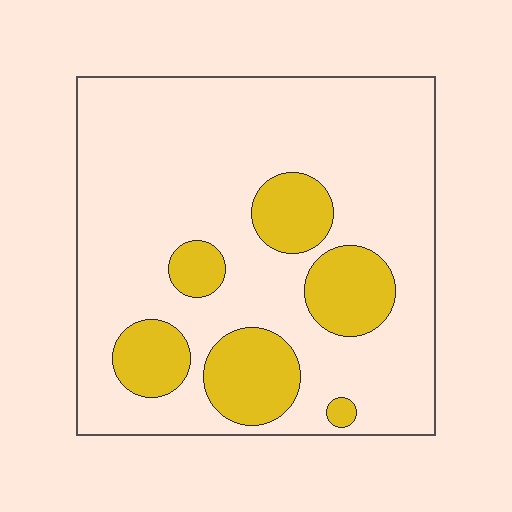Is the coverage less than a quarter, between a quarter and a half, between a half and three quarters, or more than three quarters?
Less than a quarter.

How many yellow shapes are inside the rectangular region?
6.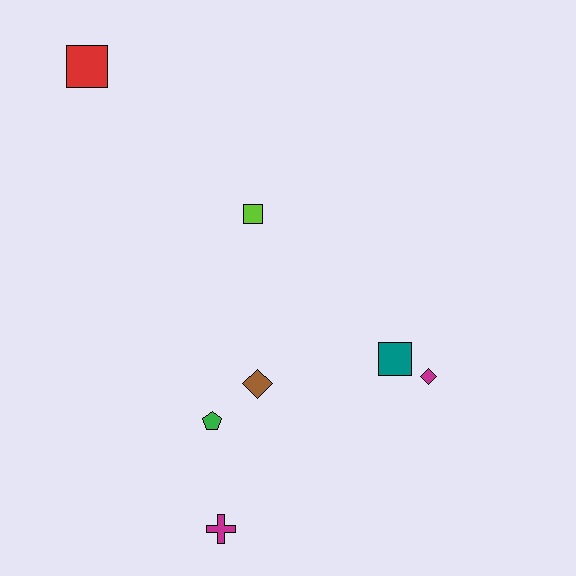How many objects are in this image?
There are 7 objects.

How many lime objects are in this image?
There is 1 lime object.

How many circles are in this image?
There are no circles.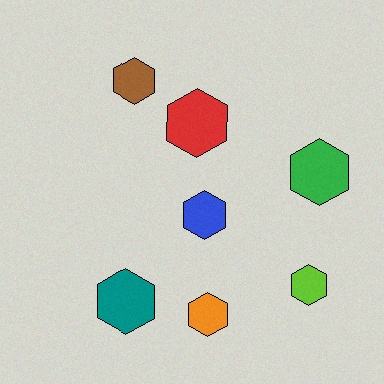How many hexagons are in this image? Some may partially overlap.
There are 7 hexagons.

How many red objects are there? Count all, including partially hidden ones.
There is 1 red object.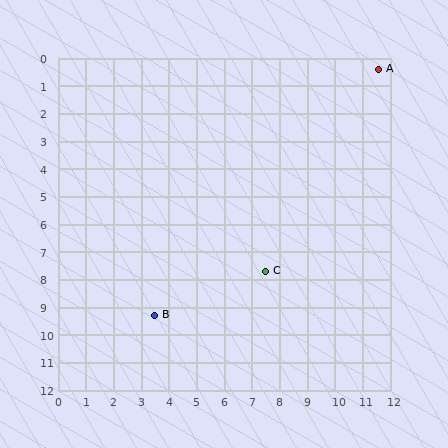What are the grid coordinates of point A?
Point A is at approximately (11.6, 0.4).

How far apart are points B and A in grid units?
Points B and A are about 12.0 grid units apart.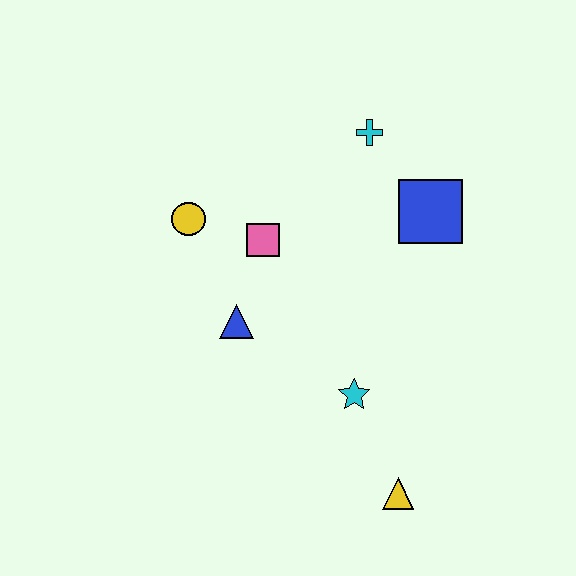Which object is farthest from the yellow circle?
The yellow triangle is farthest from the yellow circle.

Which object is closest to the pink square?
The yellow circle is closest to the pink square.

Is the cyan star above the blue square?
No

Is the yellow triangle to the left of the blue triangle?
No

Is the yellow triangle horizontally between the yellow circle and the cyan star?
No